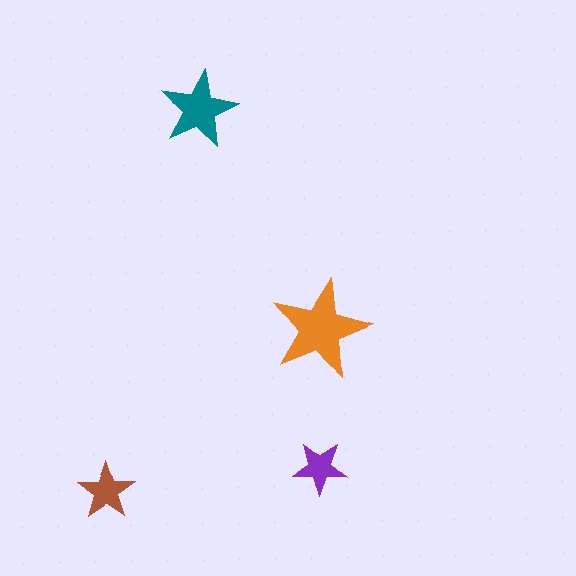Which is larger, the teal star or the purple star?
The teal one.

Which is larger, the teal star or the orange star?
The orange one.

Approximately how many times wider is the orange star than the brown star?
About 1.5 times wider.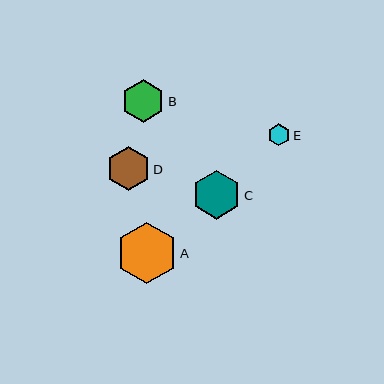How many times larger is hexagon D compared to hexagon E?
Hexagon D is approximately 2.0 times the size of hexagon E.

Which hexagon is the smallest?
Hexagon E is the smallest with a size of approximately 22 pixels.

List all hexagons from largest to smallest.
From largest to smallest: A, C, D, B, E.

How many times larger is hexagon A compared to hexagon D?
Hexagon A is approximately 1.4 times the size of hexagon D.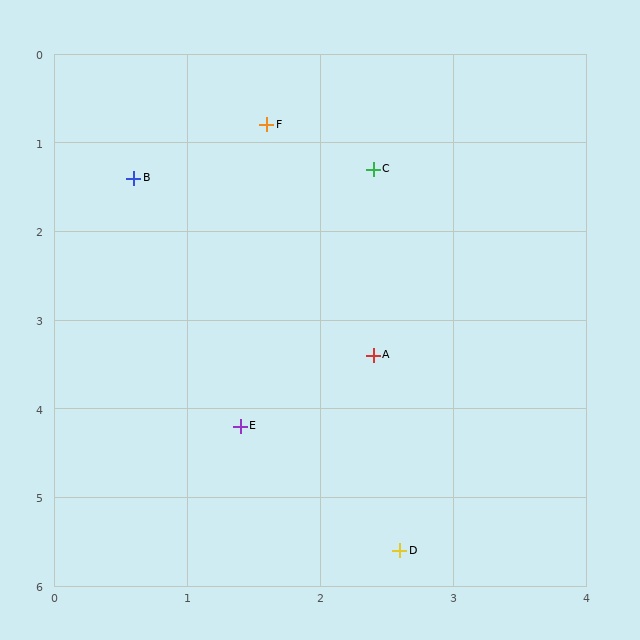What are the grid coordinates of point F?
Point F is at approximately (1.6, 0.8).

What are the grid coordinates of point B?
Point B is at approximately (0.6, 1.4).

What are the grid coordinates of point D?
Point D is at approximately (2.6, 5.6).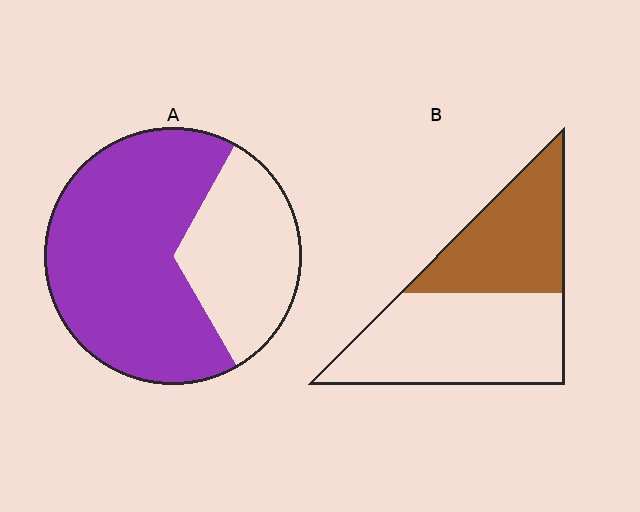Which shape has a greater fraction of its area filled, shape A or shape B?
Shape A.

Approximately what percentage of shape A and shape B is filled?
A is approximately 65% and B is approximately 40%.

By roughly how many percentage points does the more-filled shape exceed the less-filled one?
By roughly 25 percentage points (A over B).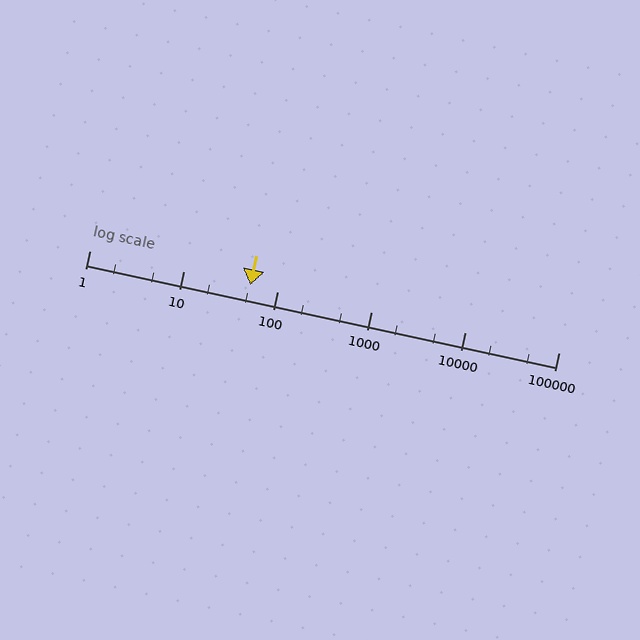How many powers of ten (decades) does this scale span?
The scale spans 5 decades, from 1 to 100000.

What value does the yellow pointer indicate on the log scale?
The pointer indicates approximately 52.